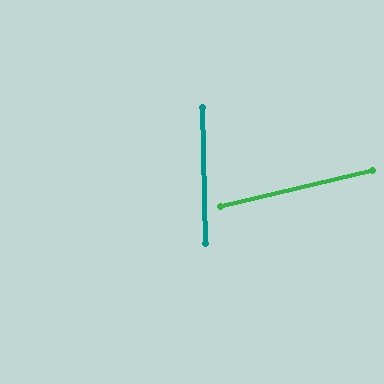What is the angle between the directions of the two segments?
Approximately 78 degrees.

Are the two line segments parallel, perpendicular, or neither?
Neither parallel nor perpendicular — they differ by about 78°.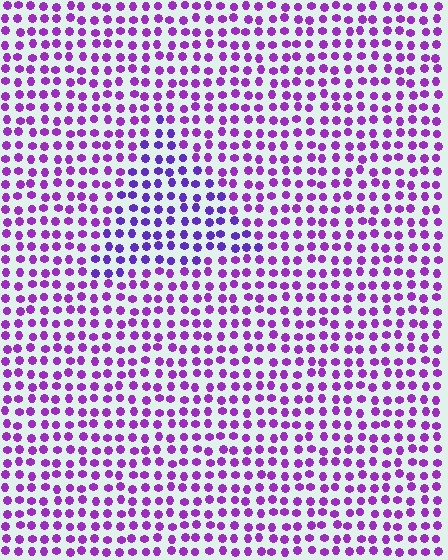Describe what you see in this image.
The image is filled with small purple elements in a uniform arrangement. A triangle-shaped region is visible where the elements are tinted to a slightly different hue, forming a subtle color boundary.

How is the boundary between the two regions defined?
The boundary is defined purely by a slight shift in hue (about 25 degrees). Spacing, size, and orientation are identical on both sides.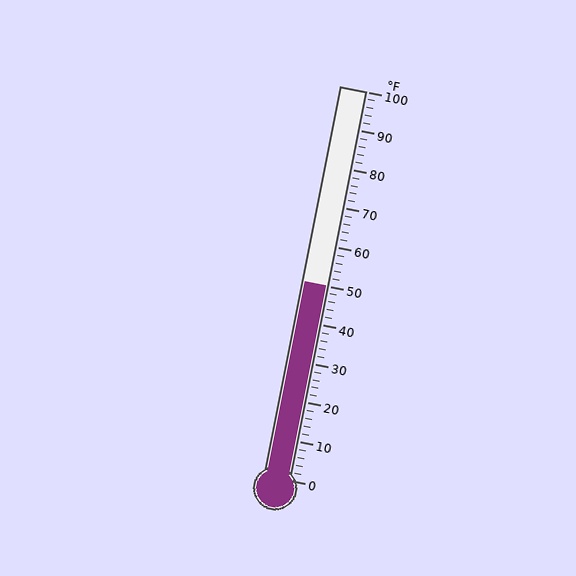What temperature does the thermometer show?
The thermometer shows approximately 50°F.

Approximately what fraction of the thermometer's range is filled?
The thermometer is filled to approximately 50% of its range.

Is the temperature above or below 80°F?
The temperature is below 80°F.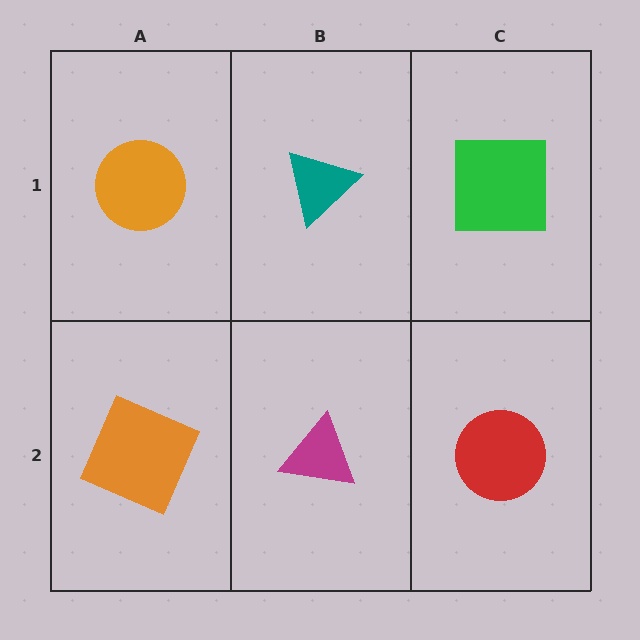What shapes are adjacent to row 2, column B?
A teal triangle (row 1, column B), an orange square (row 2, column A), a red circle (row 2, column C).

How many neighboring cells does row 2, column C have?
2.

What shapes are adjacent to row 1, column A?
An orange square (row 2, column A), a teal triangle (row 1, column B).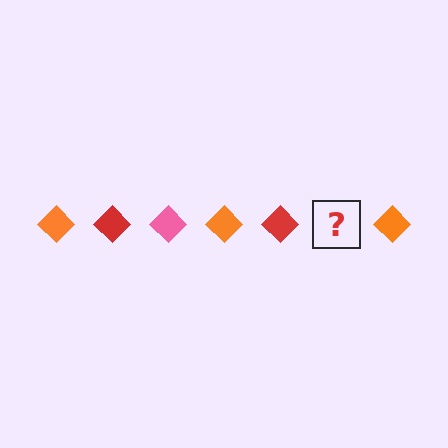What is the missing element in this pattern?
The missing element is a pink diamond.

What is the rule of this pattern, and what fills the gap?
The rule is that the pattern cycles through orange, red, pink diamonds. The gap should be filled with a pink diamond.